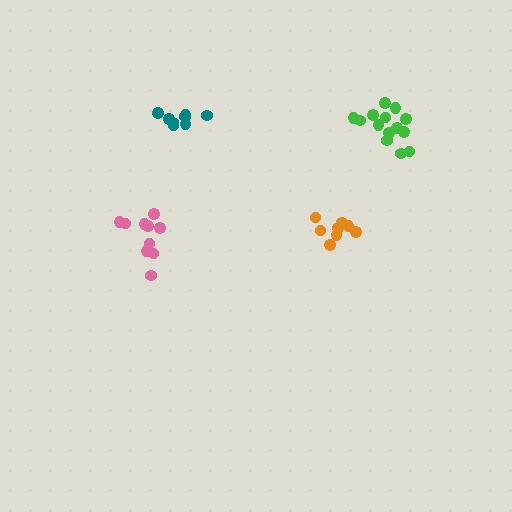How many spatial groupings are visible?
There are 4 spatial groupings.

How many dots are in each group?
Group 1: 8 dots, Group 2: 8 dots, Group 3: 14 dots, Group 4: 10 dots (40 total).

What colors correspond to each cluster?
The clusters are colored: orange, teal, green, pink.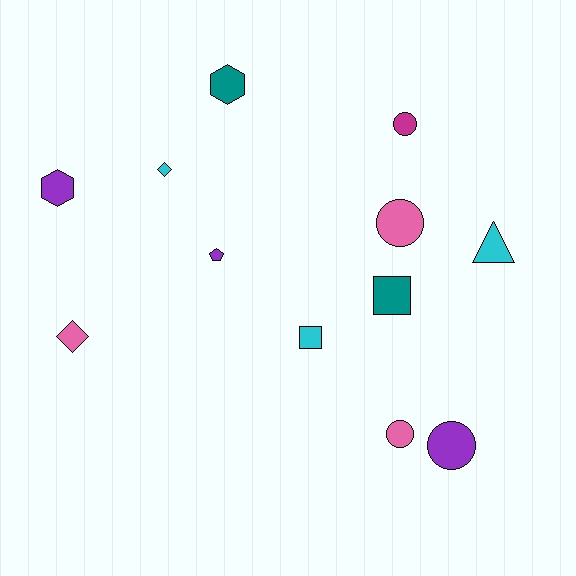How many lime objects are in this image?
There are no lime objects.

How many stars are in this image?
There are no stars.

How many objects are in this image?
There are 12 objects.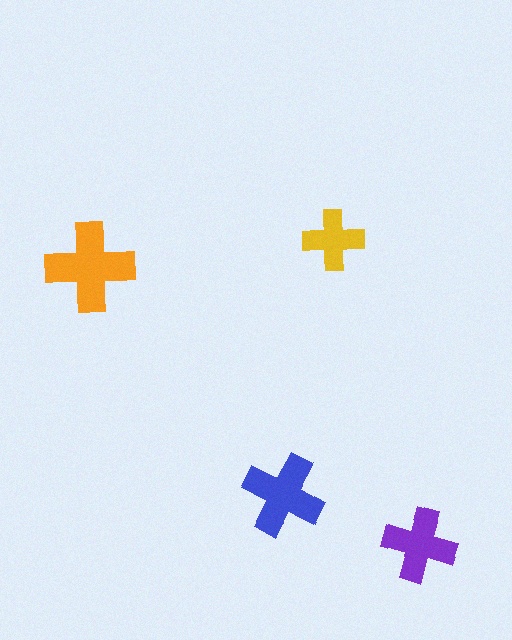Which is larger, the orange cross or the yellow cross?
The orange one.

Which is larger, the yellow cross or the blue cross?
The blue one.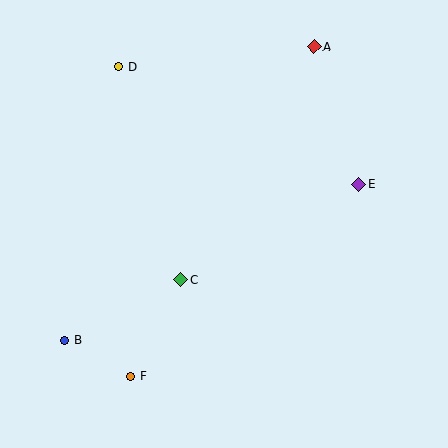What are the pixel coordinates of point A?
Point A is at (314, 47).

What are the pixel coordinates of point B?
Point B is at (65, 340).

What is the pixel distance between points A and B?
The distance between A and B is 385 pixels.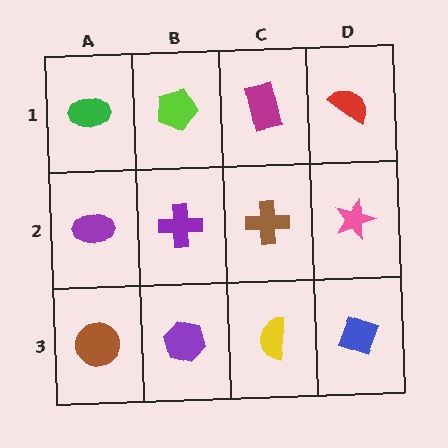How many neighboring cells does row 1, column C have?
3.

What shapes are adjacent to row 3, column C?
A brown cross (row 2, column C), a purple hexagon (row 3, column B), a blue diamond (row 3, column D).